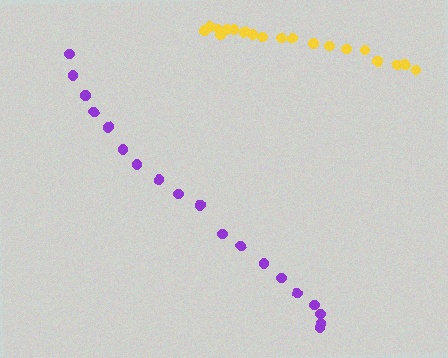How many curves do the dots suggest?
There are 2 distinct paths.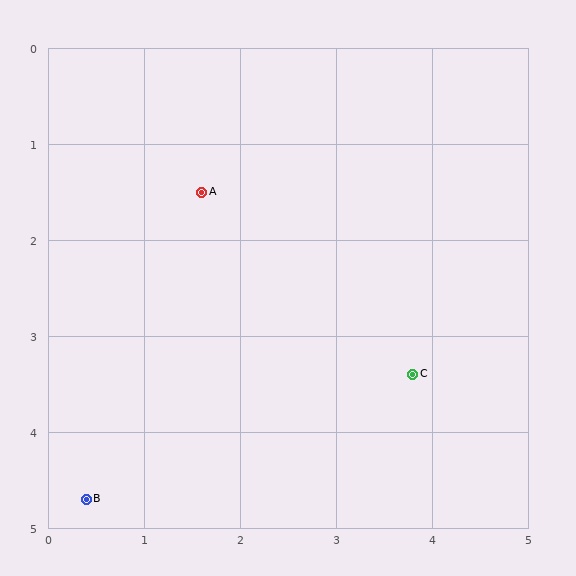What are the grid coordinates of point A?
Point A is at approximately (1.6, 1.5).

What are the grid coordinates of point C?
Point C is at approximately (3.8, 3.4).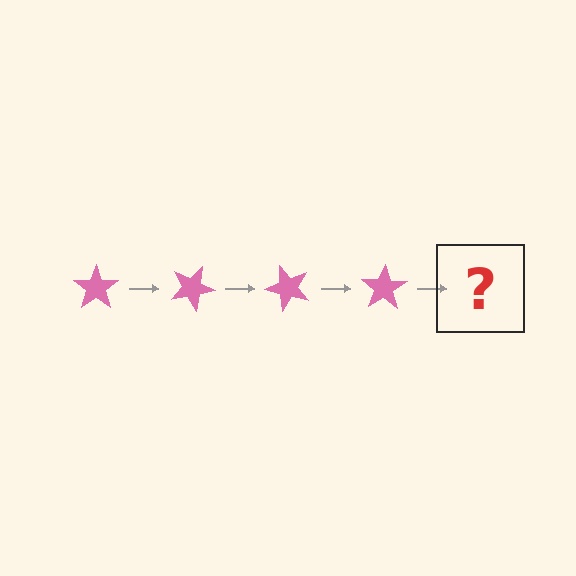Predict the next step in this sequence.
The next step is a pink star rotated 100 degrees.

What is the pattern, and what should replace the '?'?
The pattern is that the star rotates 25 degrees each step. The '?' should be a pink star rotated 100 degrees.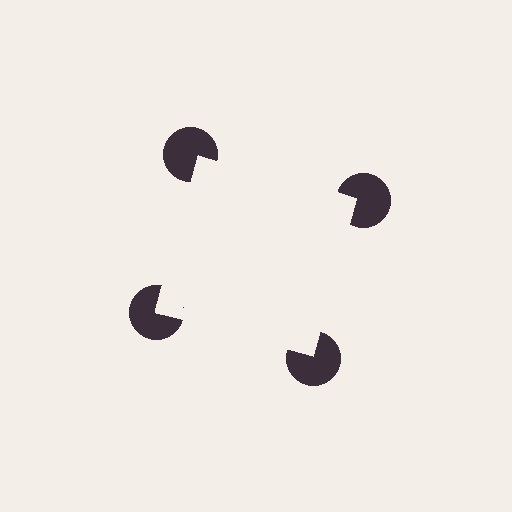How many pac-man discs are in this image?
There are 4 — one at each vertex of the illusory square.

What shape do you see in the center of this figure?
An illusory square — its edges are inferred from the aligned wedge cuts in the pac-man discs, not physically drawn.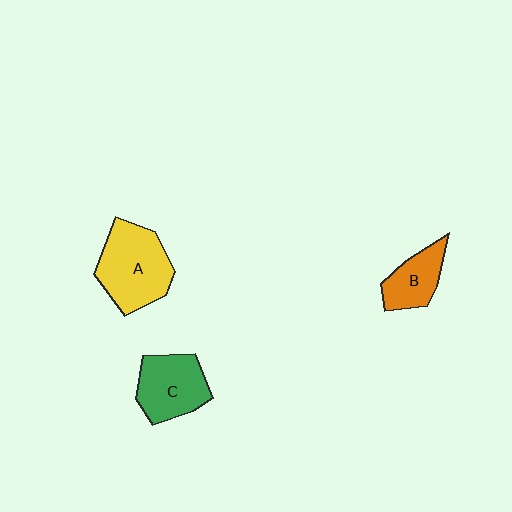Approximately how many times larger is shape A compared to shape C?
Approximately 1.3 times.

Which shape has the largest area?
Shape A (yellow).